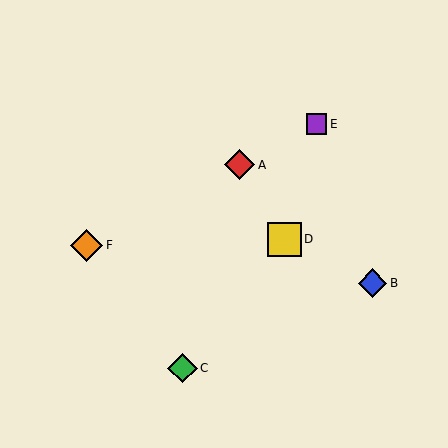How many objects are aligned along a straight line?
3 objects (A, E, F) are aligned along a straight line.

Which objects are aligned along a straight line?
Objects A, E, F are aligned along a straight line.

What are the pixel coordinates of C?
Object C is at (182, 368).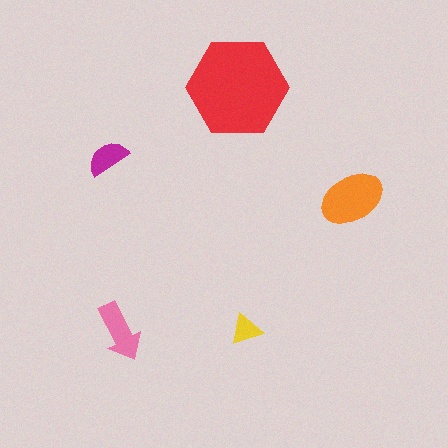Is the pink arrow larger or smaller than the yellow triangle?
Larger.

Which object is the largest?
The red hexagon.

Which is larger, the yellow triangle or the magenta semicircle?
The magenta semicircle.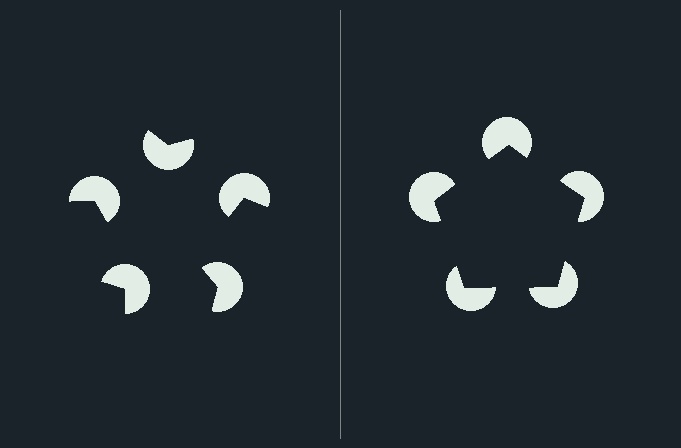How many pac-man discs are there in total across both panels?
10 — 5 on each side.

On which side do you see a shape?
An illusory pentagon appears on the right side. On the left side the wedge cuts are rotated, so no coherent shape forms.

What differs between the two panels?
The pac-man discs are positioned identically on both sides; only the wedge orientations differ. On the right they align to a pentagon; on the left they are misaligned.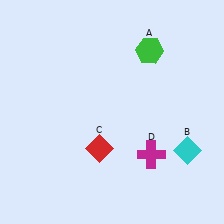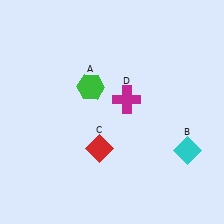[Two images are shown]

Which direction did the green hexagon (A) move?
The green hexagon (A) moved left.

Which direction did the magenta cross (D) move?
The magenta cross (D) moved up.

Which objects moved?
The objects that moved are: the green hexagon (A), the magenta cross (D).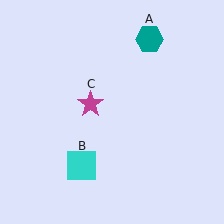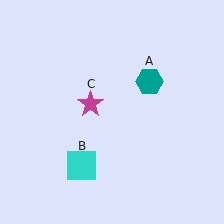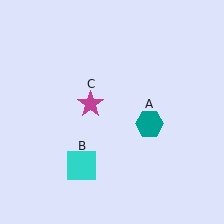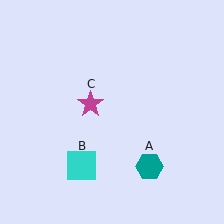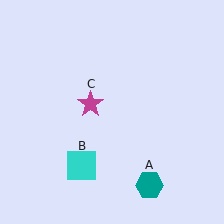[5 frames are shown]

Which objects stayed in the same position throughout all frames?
Cyan square (object B) and magenta star (object C) remained stationary.